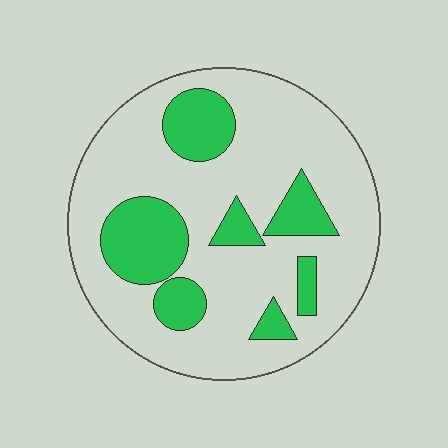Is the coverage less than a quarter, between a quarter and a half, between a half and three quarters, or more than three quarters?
Less than a quarter.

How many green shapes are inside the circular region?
7.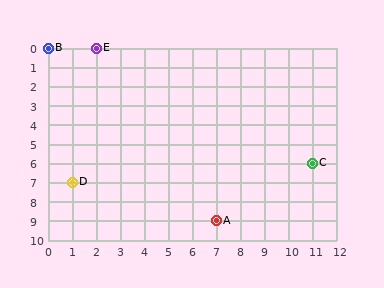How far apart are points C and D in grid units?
Points C and D are 10 columns and 1 row apart (about 10.0 grid units diagonally).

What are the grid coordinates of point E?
Point E is at grid coordinates (2, 0).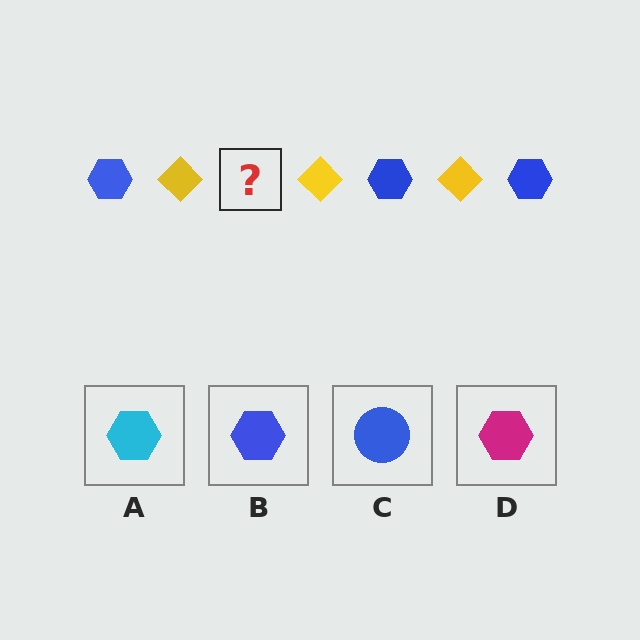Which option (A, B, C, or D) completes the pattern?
B.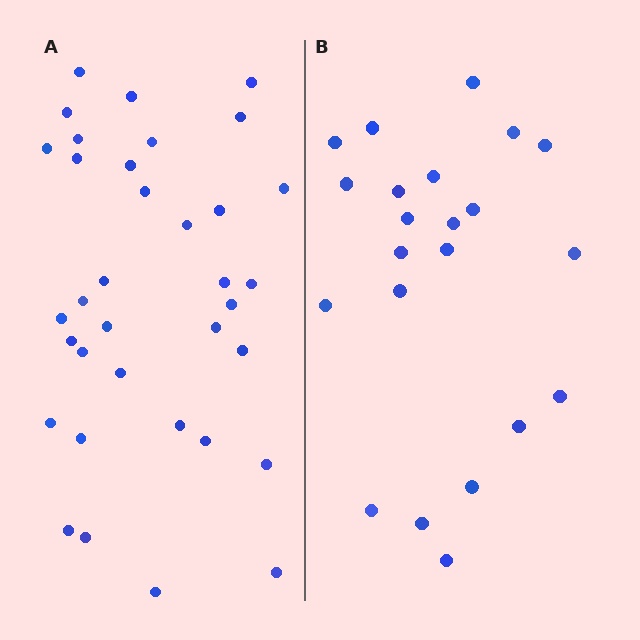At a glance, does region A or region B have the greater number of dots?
Region A (the left region) has more dots.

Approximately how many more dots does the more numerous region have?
Region A has approximately 15 more dots than region B.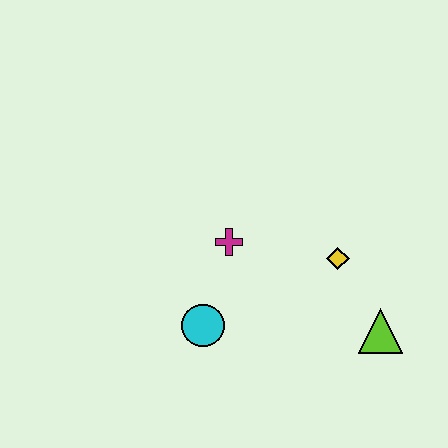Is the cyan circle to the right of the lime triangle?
No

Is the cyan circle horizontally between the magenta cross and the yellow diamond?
No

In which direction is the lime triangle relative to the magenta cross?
The lime triangle is to the right of the magenta cross.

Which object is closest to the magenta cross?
The cyan circle is closest to the magenta cross.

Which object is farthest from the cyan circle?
The lime triangle is farthest from the cyan circle.